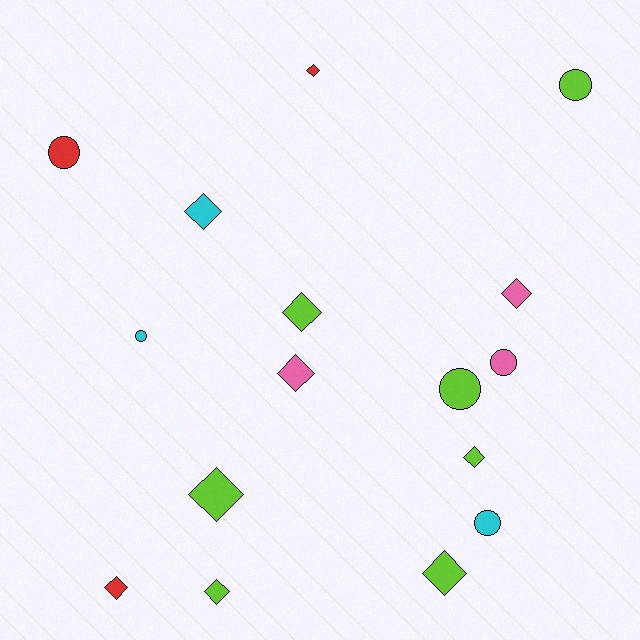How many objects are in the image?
There are 16 objects.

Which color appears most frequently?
Lime, with 7 objects.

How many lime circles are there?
There are 2 lime circles.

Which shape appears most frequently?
Diamond, with 10 objects.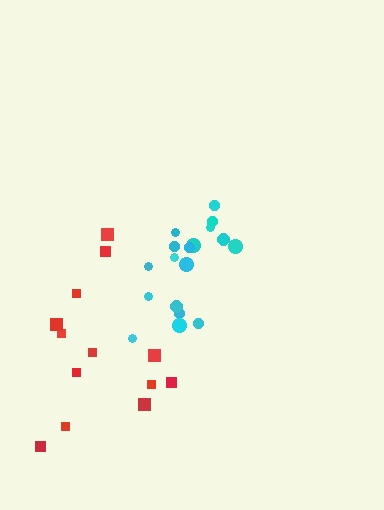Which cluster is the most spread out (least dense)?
Red.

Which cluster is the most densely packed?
Cyan.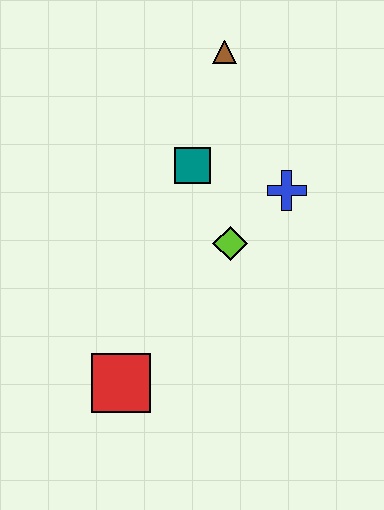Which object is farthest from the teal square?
The red square is farthest from the teal square.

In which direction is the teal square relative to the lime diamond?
The teal square is above the lime diamond.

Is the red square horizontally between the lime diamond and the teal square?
No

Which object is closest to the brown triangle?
The teal square is closest to the brown triangle.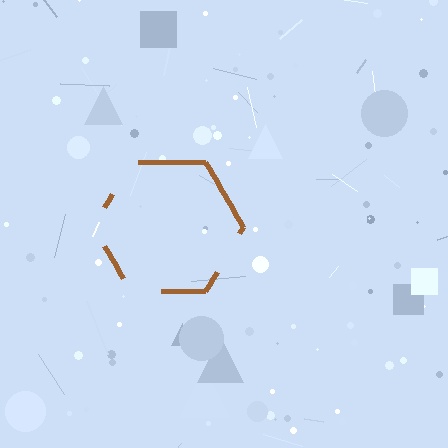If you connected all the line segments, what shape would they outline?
They would outline a hexagon.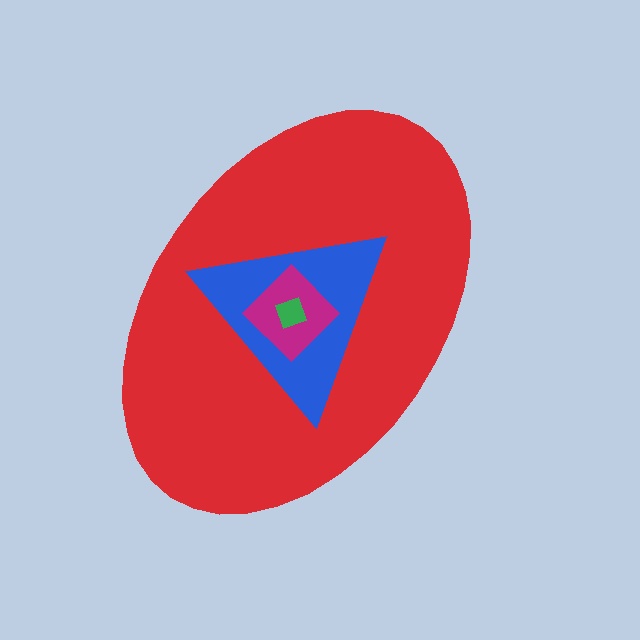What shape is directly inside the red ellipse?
The blue triangle.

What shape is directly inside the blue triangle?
The magenta diamond.